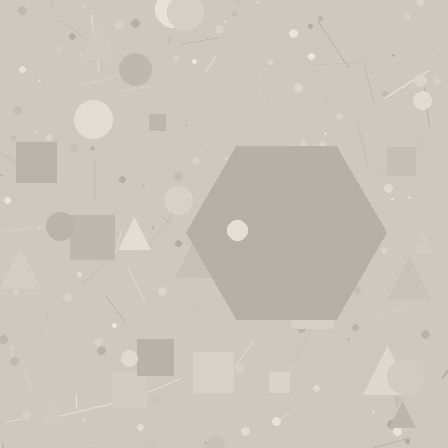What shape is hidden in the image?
A hexagon is hidden in the image.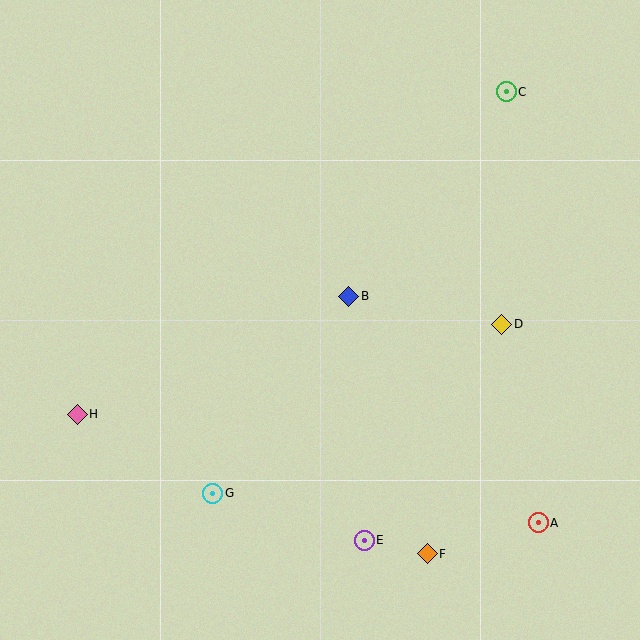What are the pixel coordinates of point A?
Point A is at (538, 523).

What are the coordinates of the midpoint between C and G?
The midpoint between C and G is at (359, 292).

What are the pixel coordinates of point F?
Point F is at (427, 554).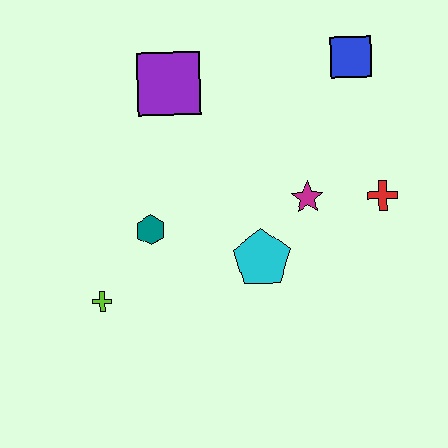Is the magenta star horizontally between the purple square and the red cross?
Yes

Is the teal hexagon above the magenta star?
No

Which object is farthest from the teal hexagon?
The blue square is farthest from the teal hexagon.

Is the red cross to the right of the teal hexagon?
Yes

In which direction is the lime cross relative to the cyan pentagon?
The lime cross is to the left of the cyan pentagon.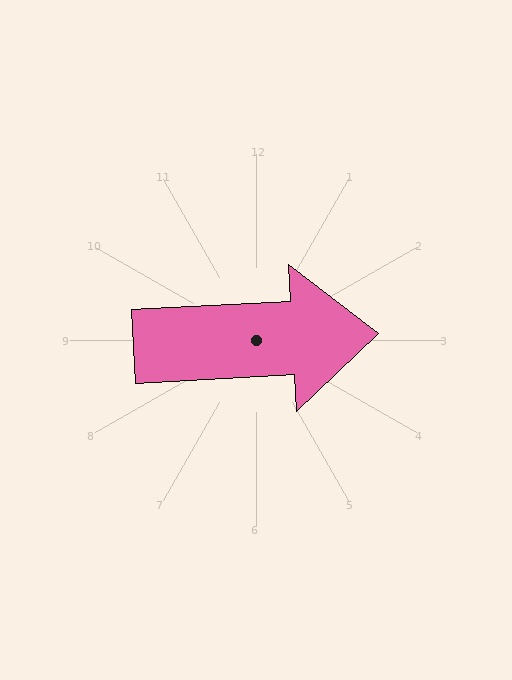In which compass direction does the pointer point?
East.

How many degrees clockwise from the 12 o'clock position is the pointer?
Approximately 87 degrees.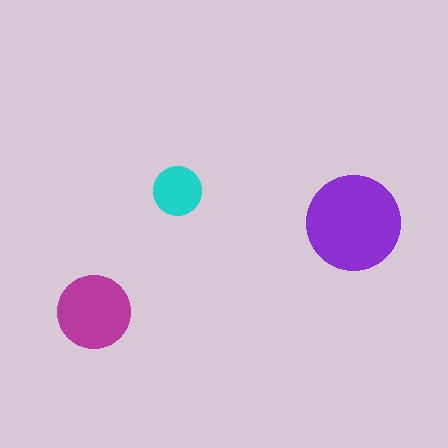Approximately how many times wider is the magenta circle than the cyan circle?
About 1.5 times wider.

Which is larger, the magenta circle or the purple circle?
The purple one.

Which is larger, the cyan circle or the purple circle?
The purple one.